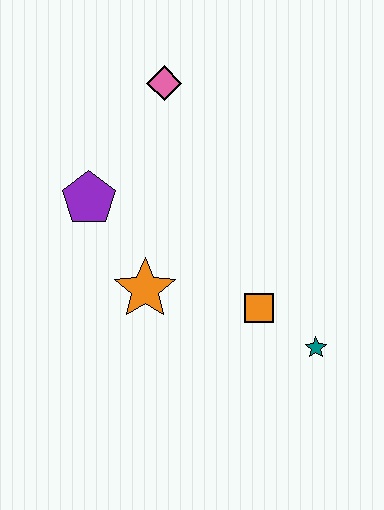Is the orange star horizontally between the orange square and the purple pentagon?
Yes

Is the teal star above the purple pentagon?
No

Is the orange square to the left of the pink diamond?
No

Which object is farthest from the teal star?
The pink diamond is farthest from the teal star.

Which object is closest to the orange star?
The purple pentagon is closest to the orange star.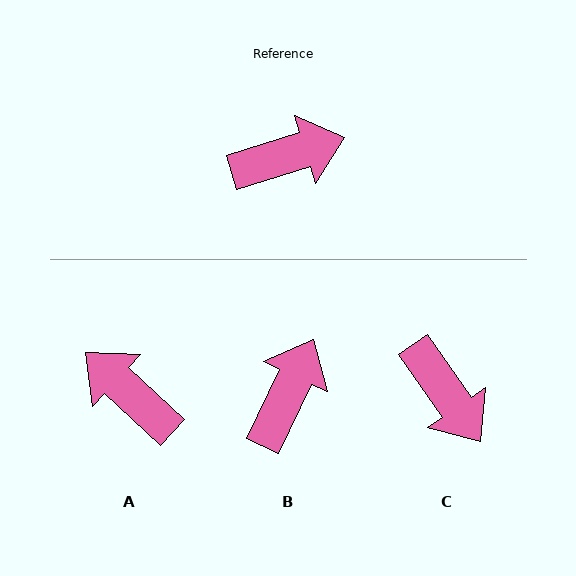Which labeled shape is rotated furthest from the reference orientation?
A, about 120 degrees away.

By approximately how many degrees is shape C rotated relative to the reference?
Approximately 72 degrees clockwise.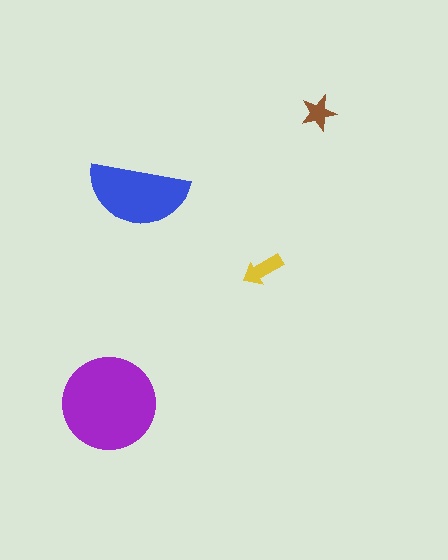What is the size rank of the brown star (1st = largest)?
4th.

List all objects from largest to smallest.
The purple circle, the blue semicircle, the yellow arrow, the brown star.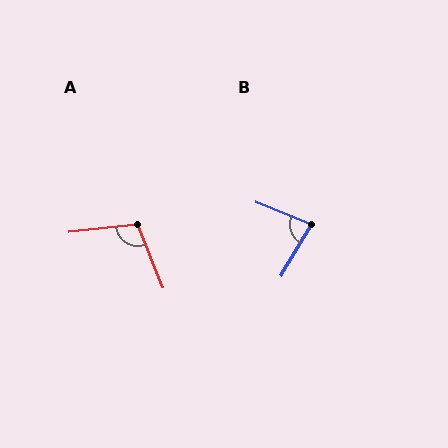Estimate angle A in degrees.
Approximately 106 degrees.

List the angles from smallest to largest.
B (82°), A (106°).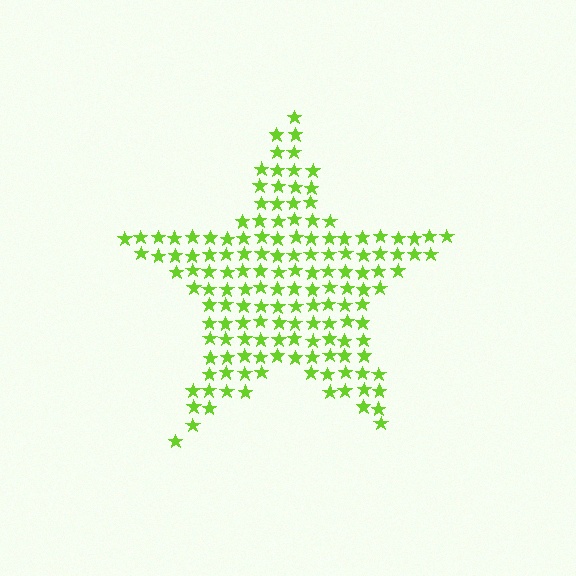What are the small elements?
The small elements are stars.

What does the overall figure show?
The overall figure shows a star.